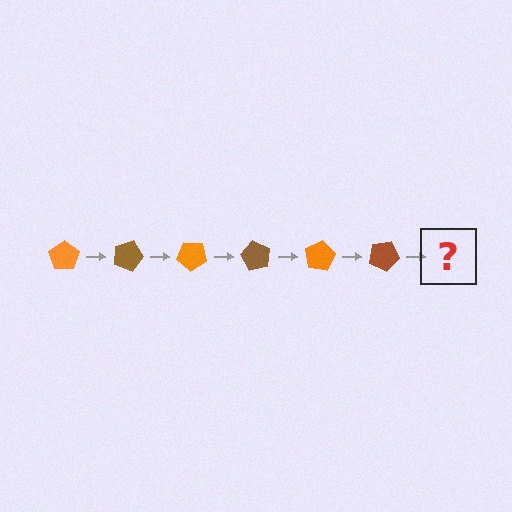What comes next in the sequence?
The next element should be an orange pentagon, rotated 120 degrees from the start.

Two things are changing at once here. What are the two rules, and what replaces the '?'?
The two rules are that it rotates 20 degrees each step and the color cycles through orange and brown. The '?' should be an orange pentagon, rotated 120 degrees from the start.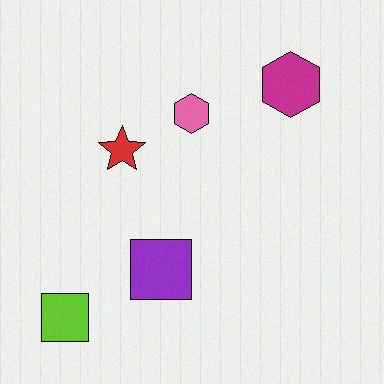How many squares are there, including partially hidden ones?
There are 2 squares.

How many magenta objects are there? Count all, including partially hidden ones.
There is 1 magenta object.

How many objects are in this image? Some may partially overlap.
There are 5 objects.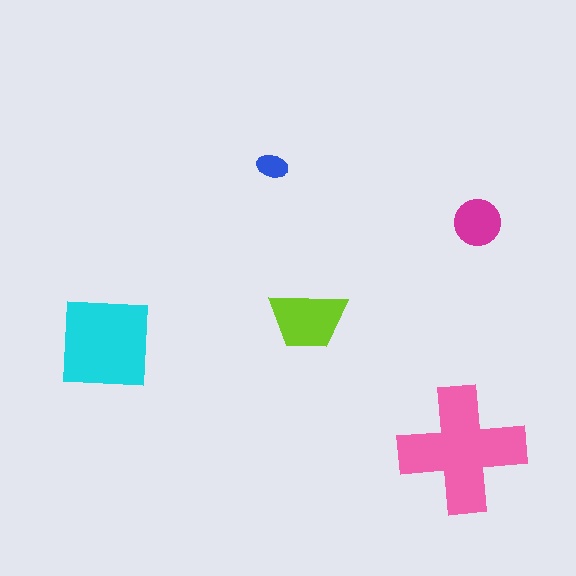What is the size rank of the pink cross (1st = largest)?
1st.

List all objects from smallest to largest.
The blue ellipse, the magenta circle, the lime trapezoid, the cyan square, the pink cross.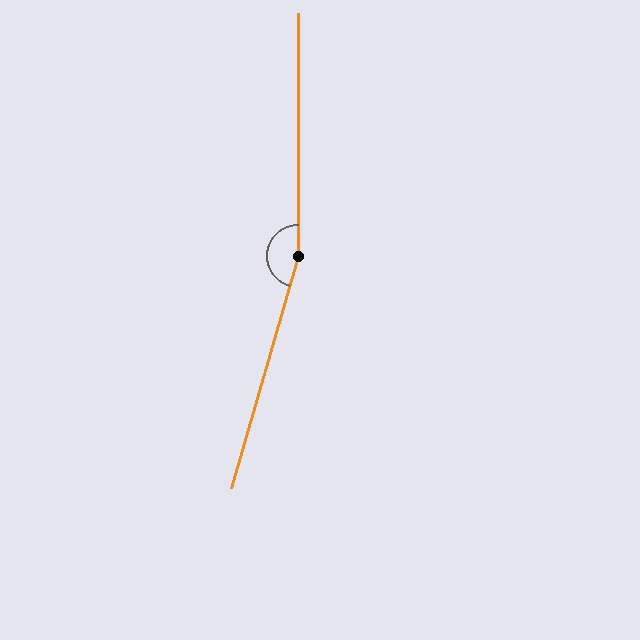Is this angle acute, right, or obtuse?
It is obtuse.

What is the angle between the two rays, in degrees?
Approximately 164 degrees.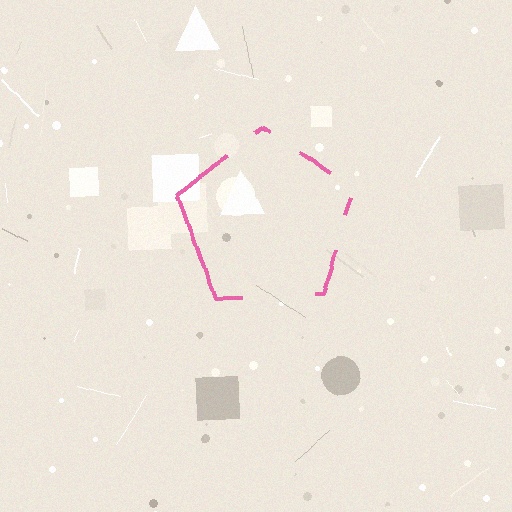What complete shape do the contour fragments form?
The contour fragments form a pentagon.